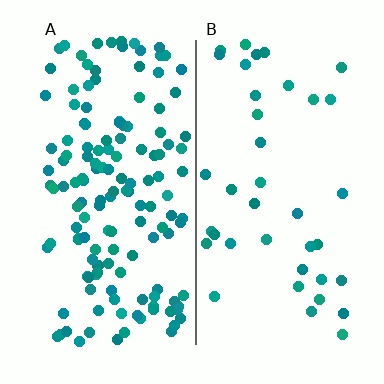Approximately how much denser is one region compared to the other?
Approximately 3.6× — region A over region B.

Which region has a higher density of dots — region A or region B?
A (the left).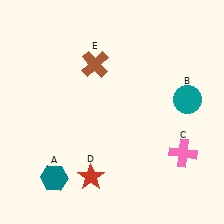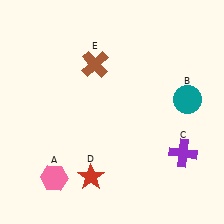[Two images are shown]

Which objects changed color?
A changed from teal to pink. C changed from pink to purple.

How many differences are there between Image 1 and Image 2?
There are 2 differences between the two images.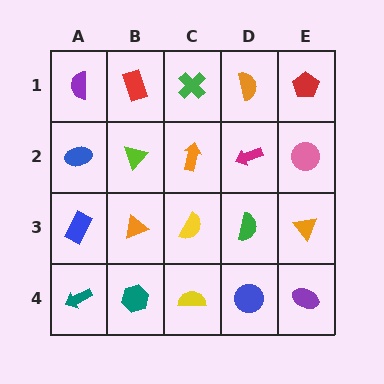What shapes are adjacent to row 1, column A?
A blue ellipse (row 2, column A), a red rectangle (row 1, column B).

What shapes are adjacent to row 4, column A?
A blue rectangle (row 3, column A), a teal hexagon (row 4, column B).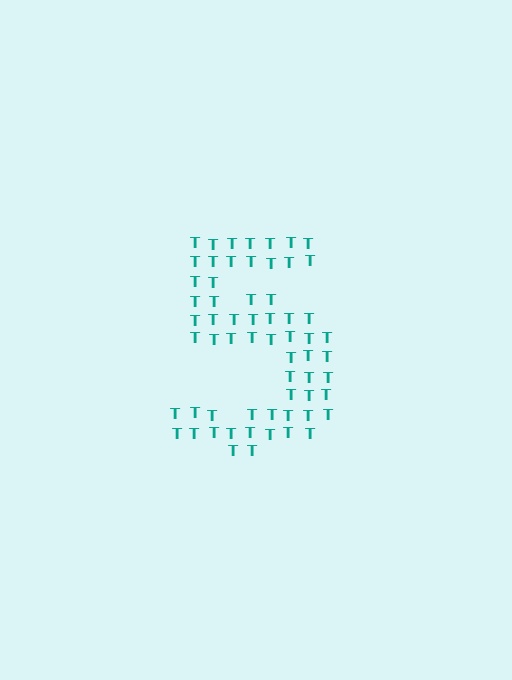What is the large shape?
The large shape is the digit 5.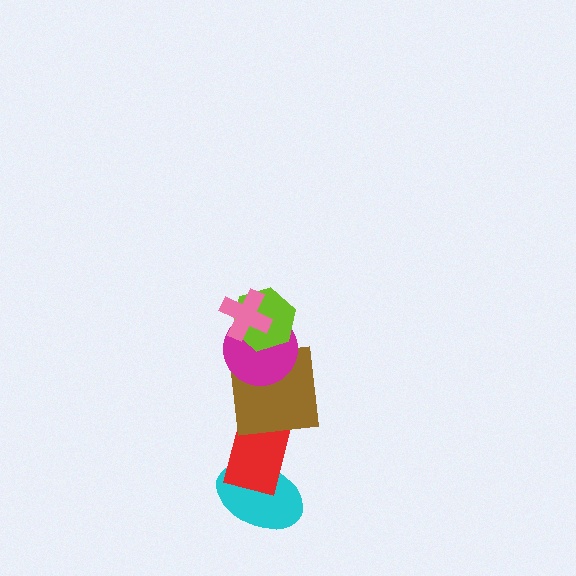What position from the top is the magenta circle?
The magenta circle is 3rd from the top.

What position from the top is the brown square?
The brown square is 4th from the top.